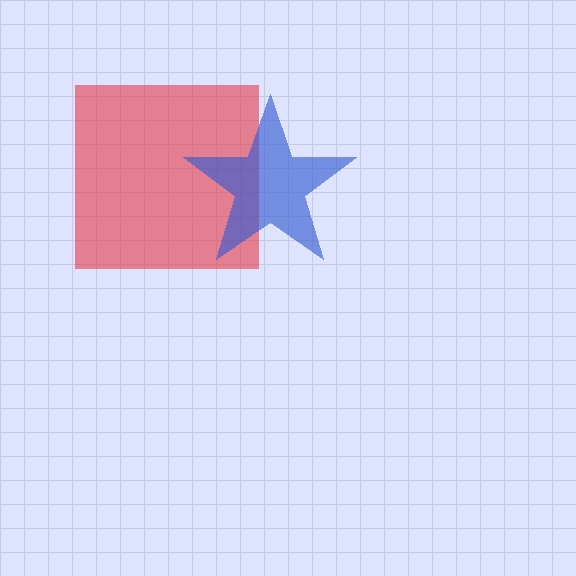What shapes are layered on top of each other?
The layered shapes are: a red square, a blue star.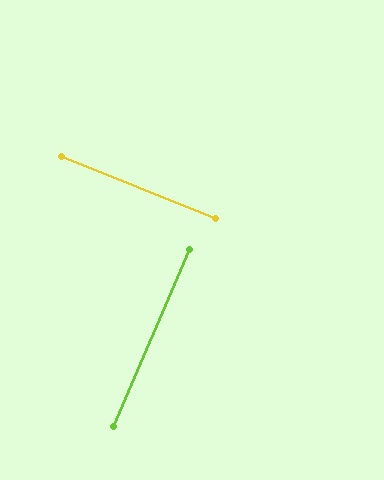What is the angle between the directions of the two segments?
Approximately 89 degrees.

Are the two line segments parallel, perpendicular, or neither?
Perpendicular — they meet at approximately 89°.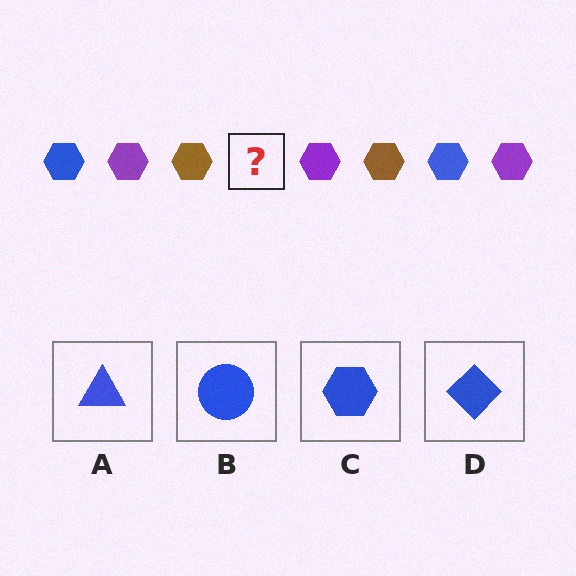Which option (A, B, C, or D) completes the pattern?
C.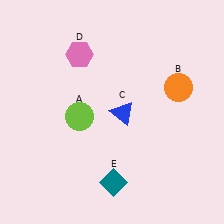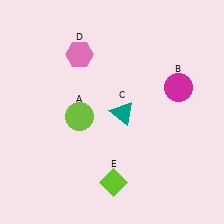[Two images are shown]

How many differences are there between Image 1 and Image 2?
There are 3 differences between the two images.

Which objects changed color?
B changed from orange to magenta. C changed from blue to teal. E changed from teal to lime.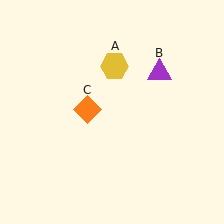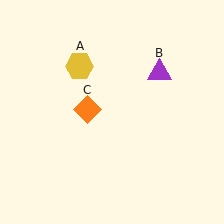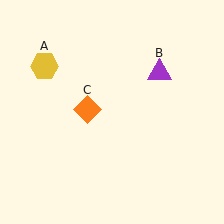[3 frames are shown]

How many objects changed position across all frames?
1 object changed position: yellow hexagon (object A).